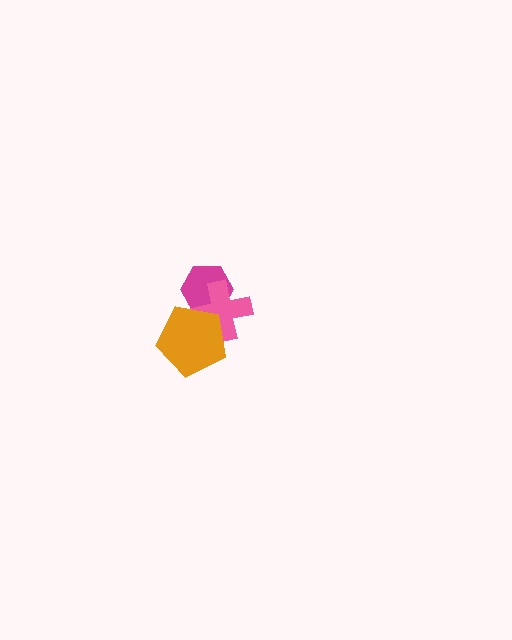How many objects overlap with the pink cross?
2 objects overlap with the pink cross.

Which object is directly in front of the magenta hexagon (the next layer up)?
The pink cross is directly in front of the magenta hexagon.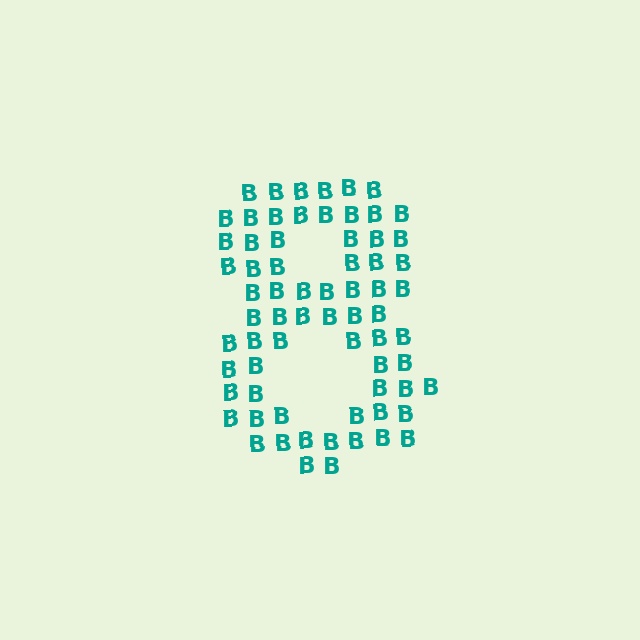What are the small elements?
The small elements are letter B's.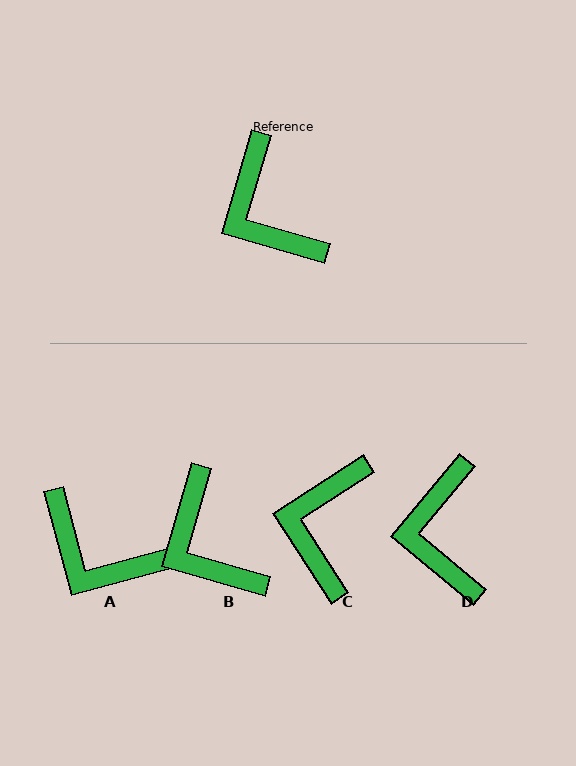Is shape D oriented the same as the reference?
No, it is off by about 23 degrees.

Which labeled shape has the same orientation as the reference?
B.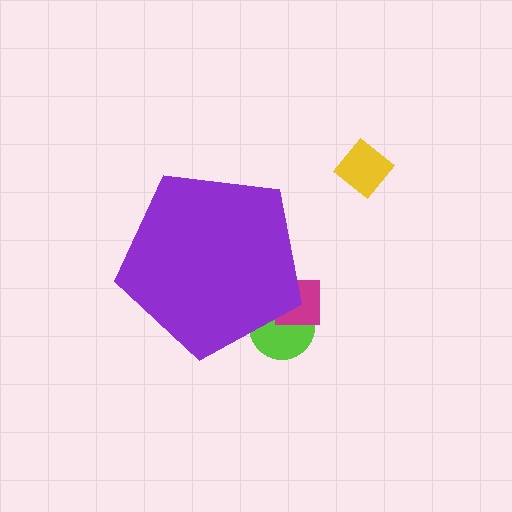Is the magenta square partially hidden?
Yes, the magenta square is partially hidden behind the purple pentagon.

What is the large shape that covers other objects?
A purple pentagon.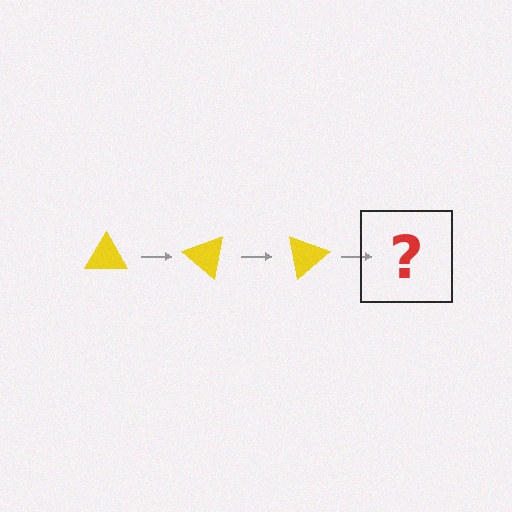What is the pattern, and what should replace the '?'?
The pattern is that the triangle rotates 40 degrees each step. The '?' should be a yellow triangle rotated 120 degrees.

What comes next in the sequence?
The next element should be a yellow triangle rotated 120 degrees.